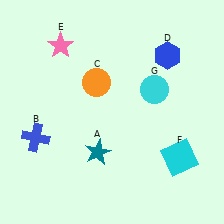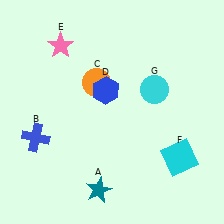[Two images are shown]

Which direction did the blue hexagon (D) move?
The blue hexagon (D) moved left.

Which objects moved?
The objects that moved are: the teal star (A), the blue hexagon (D).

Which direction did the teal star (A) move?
The teal star (A) moved down.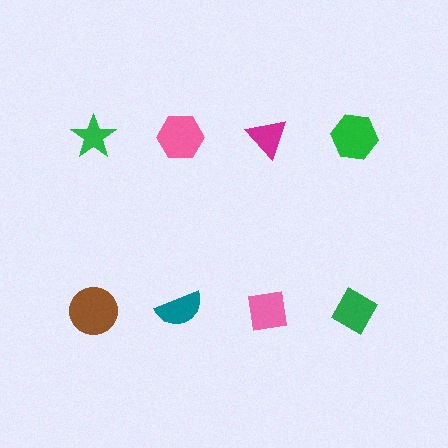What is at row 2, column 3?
A pink square.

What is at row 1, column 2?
A pink hexagon.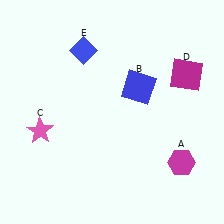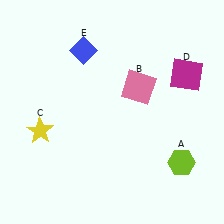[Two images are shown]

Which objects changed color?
A changed from magenta to lime. B changed from blue to pink. C changed from pink to yellow.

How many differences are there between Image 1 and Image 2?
There are 3 differences between the two images.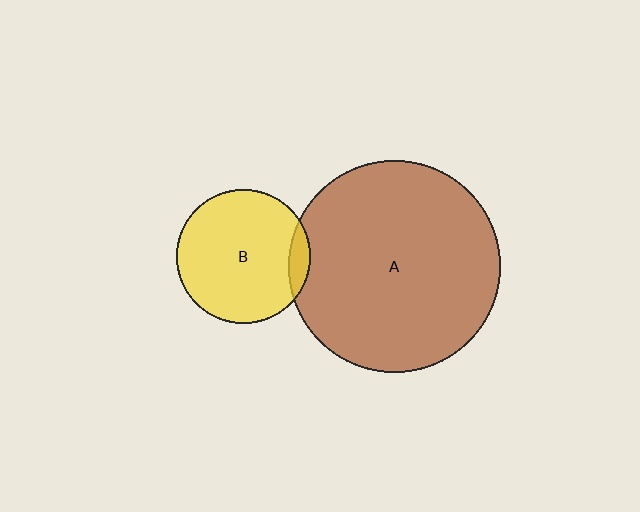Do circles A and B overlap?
Yes.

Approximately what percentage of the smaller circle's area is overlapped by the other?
Approximately 10%.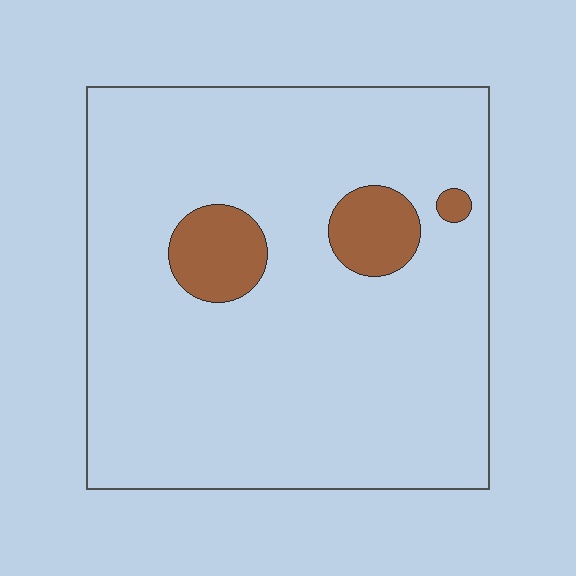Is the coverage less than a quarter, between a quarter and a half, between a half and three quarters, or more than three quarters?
Less than a quarter.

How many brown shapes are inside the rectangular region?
3.